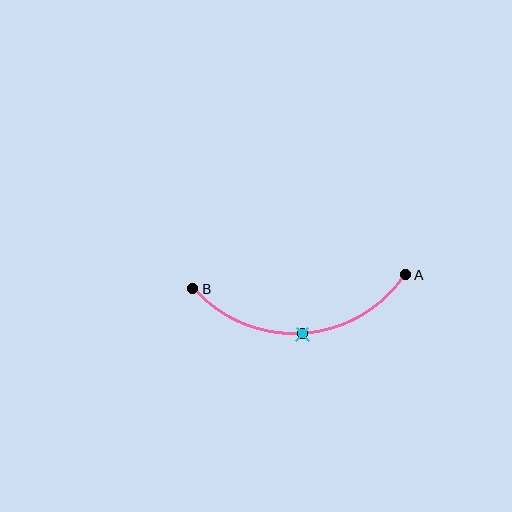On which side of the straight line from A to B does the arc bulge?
The arc bulges below the straight line connecting A and B.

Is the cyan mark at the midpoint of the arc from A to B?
Yes. The cyan mark lies on the arc at equal arc-length from both A and B — it is the arc midpoint.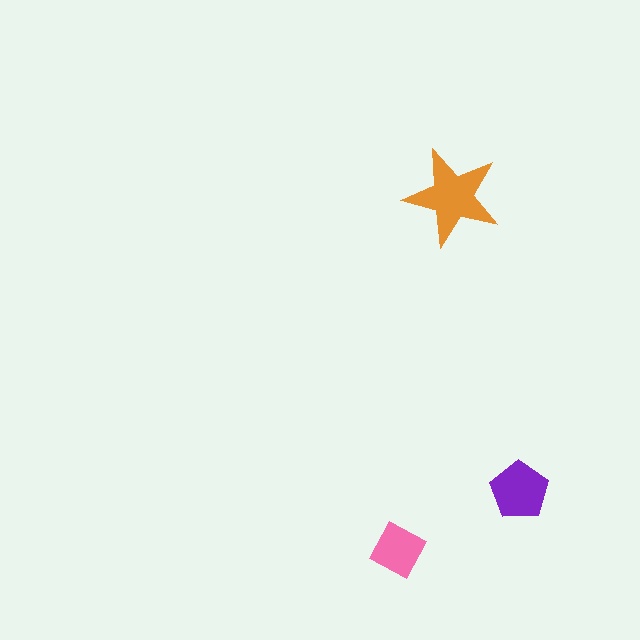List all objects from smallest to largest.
The pink diamond, the purple pentagon, the orange star.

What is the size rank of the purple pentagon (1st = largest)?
2nd.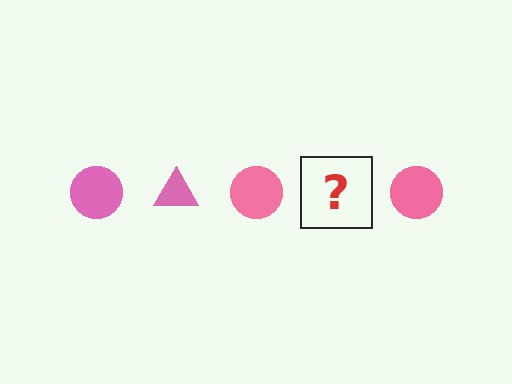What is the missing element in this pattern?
The missing element is a pink triangle.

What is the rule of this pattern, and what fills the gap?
The rule is that the pattern cycles through circle, triangle shapes in pink. The gap should be filled with a pink triangle.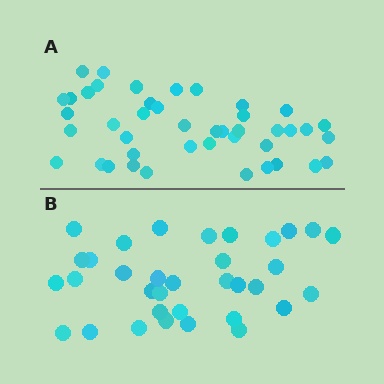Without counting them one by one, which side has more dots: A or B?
Region A (the top region) has more dots.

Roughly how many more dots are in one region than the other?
Region A has roughly 8 or so more dots than region B.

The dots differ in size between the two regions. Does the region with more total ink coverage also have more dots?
No. Region B has more total ink coverage because its dots are larger, but region A actually contains more individual dots. Total area can be misleading — the number of items is what matters here.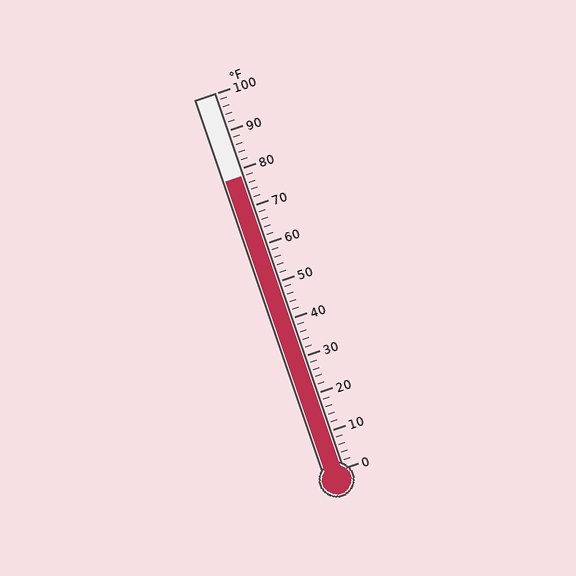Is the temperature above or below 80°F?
The temperature is below 80°F.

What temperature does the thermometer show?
The thermometer shows approximately 78°F.